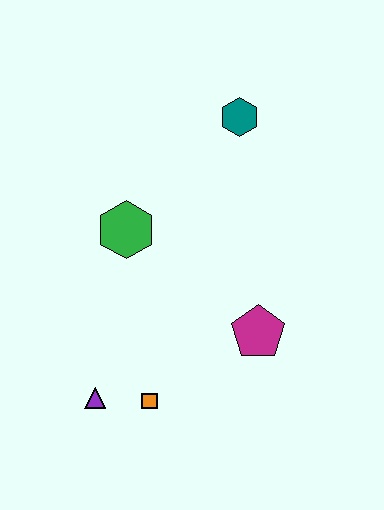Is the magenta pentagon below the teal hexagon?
Yes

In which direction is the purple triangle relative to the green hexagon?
The purple triangle is below the green hexagon.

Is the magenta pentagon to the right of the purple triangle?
Yes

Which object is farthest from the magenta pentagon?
The teal hexagon is farthest from the magenta pentagon.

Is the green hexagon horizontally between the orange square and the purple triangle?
Yes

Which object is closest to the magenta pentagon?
The orange square is closest to the magenta pentagon.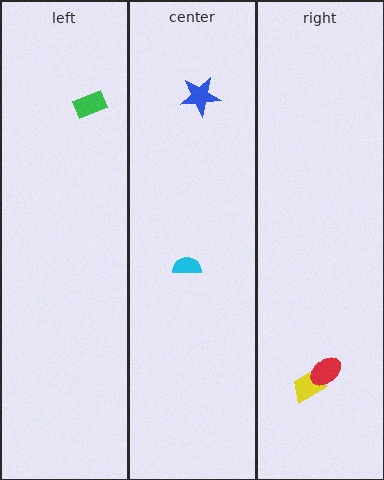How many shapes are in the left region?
1.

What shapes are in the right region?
The yellow trapezoid, the red ellipse.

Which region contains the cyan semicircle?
The center region.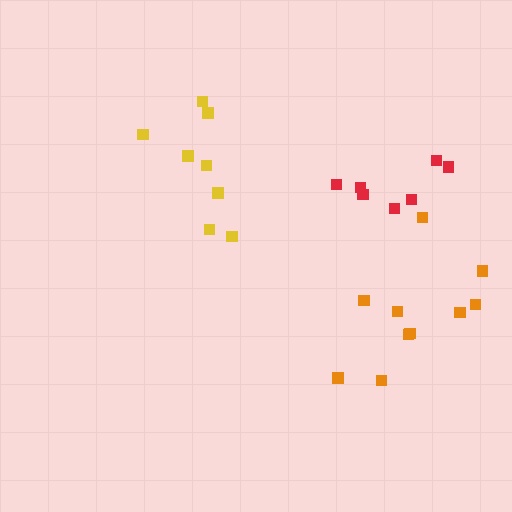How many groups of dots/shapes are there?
There are 3 groups.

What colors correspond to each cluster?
The clusters are colored: red, yellow, orange.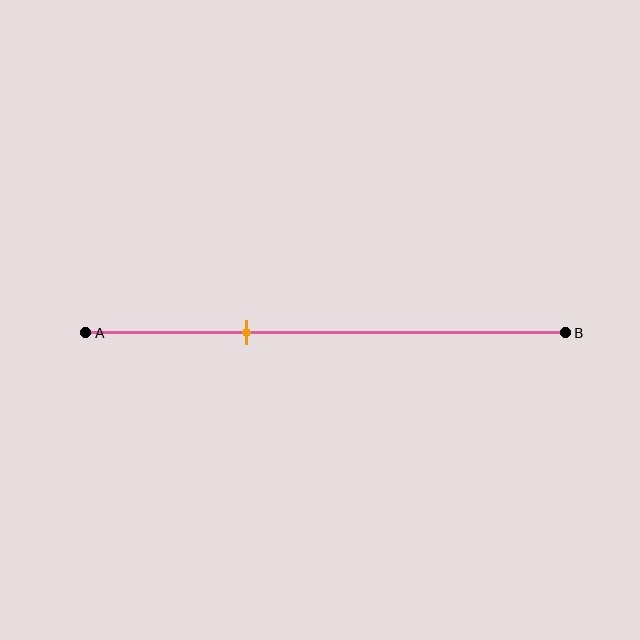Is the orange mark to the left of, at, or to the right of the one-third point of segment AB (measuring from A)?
The orange mark is approximately at the one-third point of segment AB.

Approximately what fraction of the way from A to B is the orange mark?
The orange mark is approximately 35% of the way from A to B.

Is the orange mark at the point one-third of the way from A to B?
Yes, the mark is approximately at the one-third point.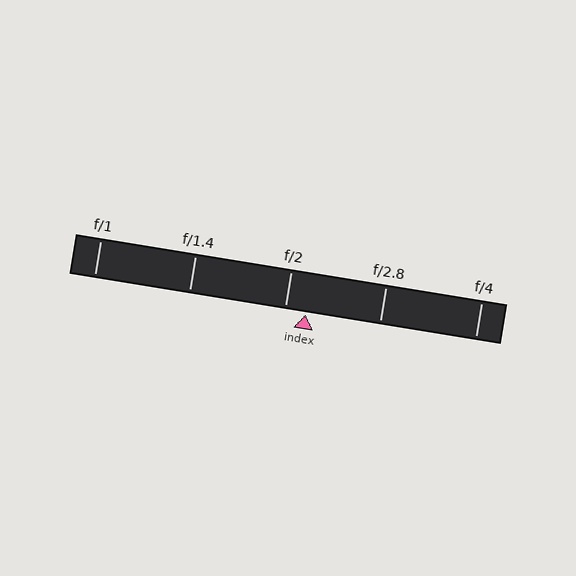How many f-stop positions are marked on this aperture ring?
There are 5 f-stop positions marked.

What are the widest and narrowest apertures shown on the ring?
The widest aperture shown is f/1 and the narrowest is f/4.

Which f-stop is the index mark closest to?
The index mark is closest to f/2.